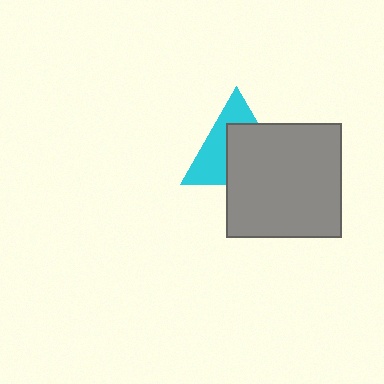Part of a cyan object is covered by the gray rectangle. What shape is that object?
It is a triangle.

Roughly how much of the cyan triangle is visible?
A small part of it is visible (roughly 45%).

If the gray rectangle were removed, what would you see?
You would see the complete cyan triangle.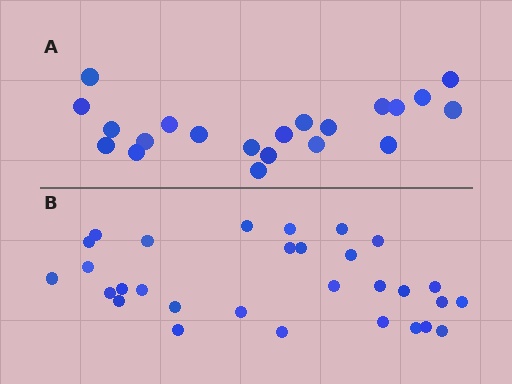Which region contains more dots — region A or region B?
Region B (the bottom region) has more dots.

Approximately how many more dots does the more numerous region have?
Region B has roughly 8 or so more dots than region A.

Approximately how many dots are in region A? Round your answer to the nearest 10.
About 20 dots. (The exact count is 21, which rounds to 20.)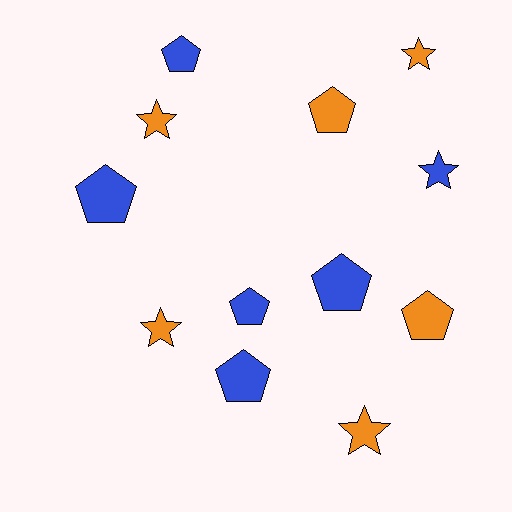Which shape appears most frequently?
Pentagon, with 7 objects.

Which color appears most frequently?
Blue, with 6 objects.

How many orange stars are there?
There are 4 orange stars.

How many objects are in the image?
There are 12 objects.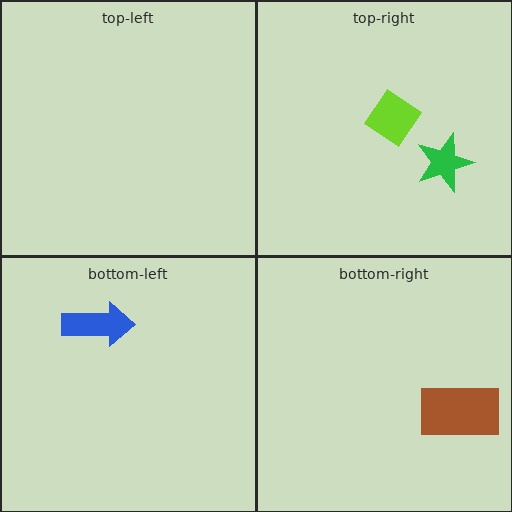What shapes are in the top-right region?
The green star, the lime diamond.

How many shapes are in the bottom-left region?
1.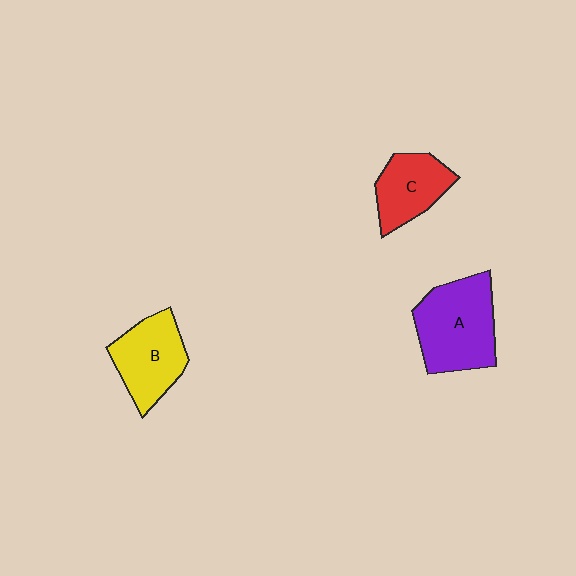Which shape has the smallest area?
Shape C (red).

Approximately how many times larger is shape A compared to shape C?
Approximately 1.5 times.